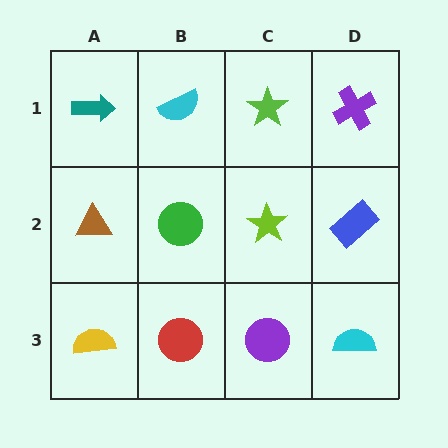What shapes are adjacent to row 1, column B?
A green circle (row 2, column B), a teal arrow (row 1, column A), a lime star (row 1, column C).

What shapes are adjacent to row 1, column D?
A blue rectangle (row 2, column D), a lime star (row 1, column C).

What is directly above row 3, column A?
A brown triangle.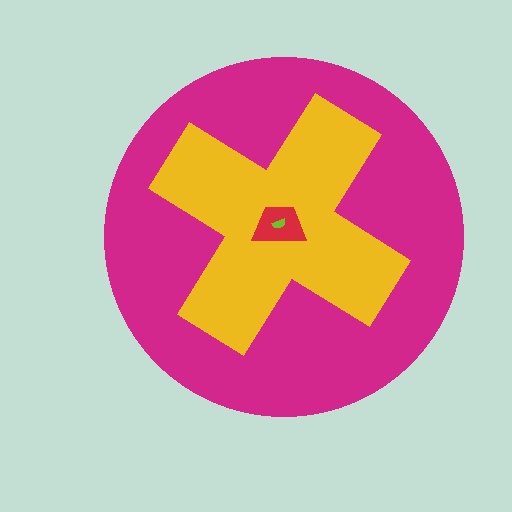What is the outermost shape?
The magenta circle.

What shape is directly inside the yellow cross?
The red trapezoid.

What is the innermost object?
The lime semicircle.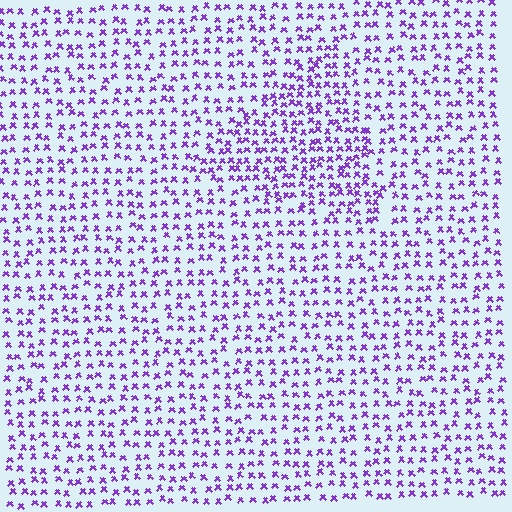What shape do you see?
I see a triangle.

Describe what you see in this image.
The image contains small purple elements arranged at two different densities. A triangle-shaped region is visible where the elements are more densely packed than the surrounding area.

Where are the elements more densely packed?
The elements are more densely packed inside the triangle boundary.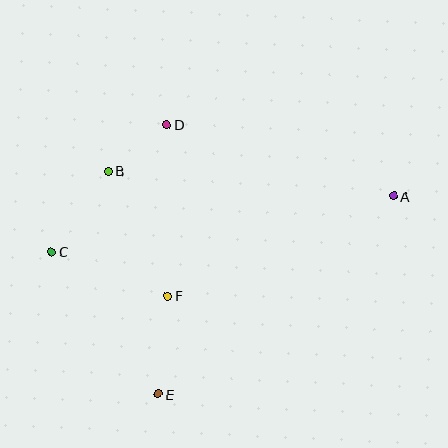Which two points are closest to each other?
Points B and D are closest to each other.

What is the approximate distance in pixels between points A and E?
The distance between A and E is approximately 308 pixels.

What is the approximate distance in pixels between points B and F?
The distance between B and F is approximately 138 pixels.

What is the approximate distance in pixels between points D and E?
The distance between D and E is approximately 270 pixels.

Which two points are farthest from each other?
Points A and C are farthest from each other.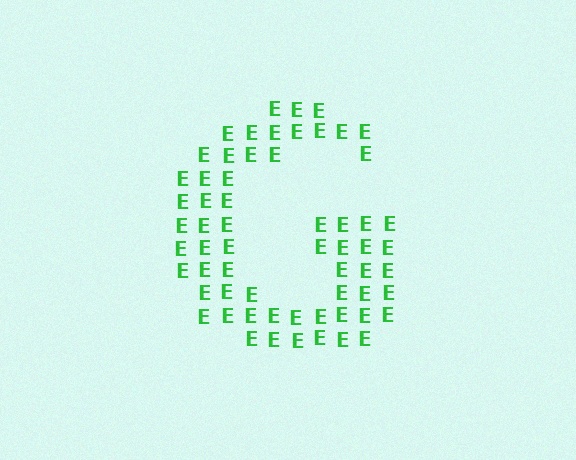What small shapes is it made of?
It is made of small letter E's.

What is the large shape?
The large shape is the letter G.